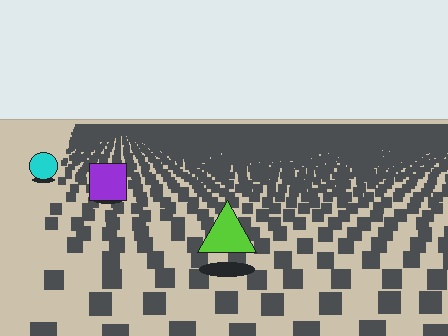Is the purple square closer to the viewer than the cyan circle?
Yes. The purple square is closer — you can tell from the texture gradient: the ground texture is coarser near it.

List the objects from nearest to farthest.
From nearest to farthest: the lime triangle, the purple square, the cyan circle.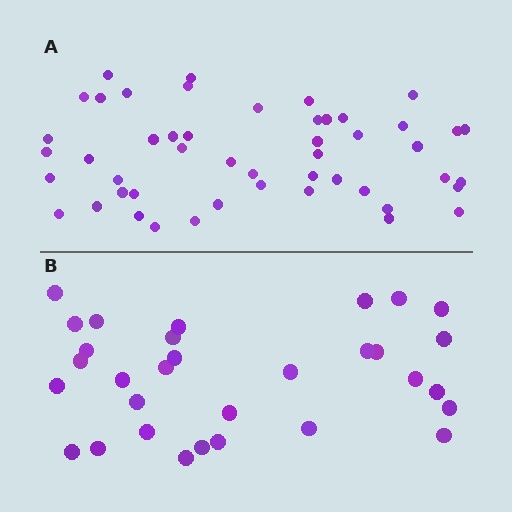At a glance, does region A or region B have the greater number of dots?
Region A (the top region) has more dots.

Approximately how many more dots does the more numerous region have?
Region A has approximately 20 more dots than region B.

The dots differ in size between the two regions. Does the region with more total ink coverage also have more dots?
No. Region B has more total ink coverage because its dots are larger, but region A actually contains more individual dots. Total area can be misleading — the number of items is what matters here.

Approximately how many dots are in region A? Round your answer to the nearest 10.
About 50 dots. (The exact count is 49, which rounds to 50.)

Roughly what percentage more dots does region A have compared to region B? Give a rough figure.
About 60% more.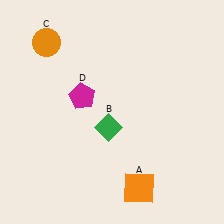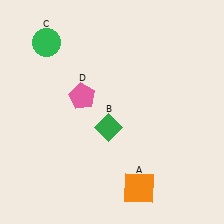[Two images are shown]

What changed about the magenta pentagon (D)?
In Image 1, D is magenta. In Image 2, it changed to pink.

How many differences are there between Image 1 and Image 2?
There are 2 differences between the two images.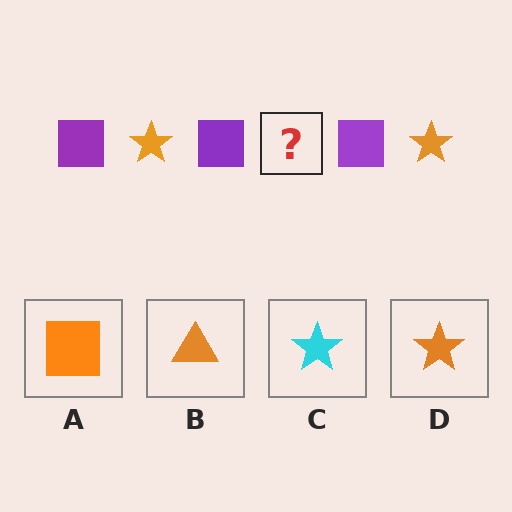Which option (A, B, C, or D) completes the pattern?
D.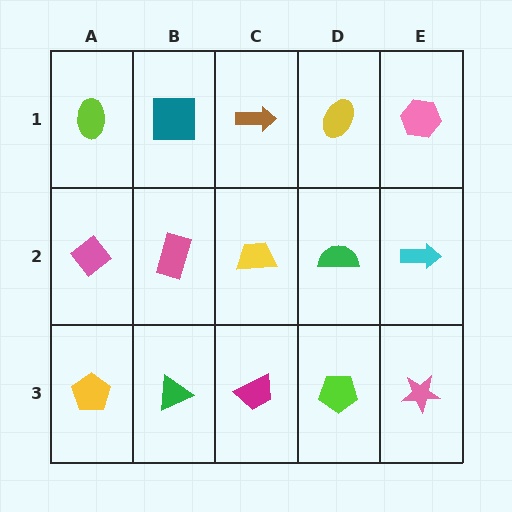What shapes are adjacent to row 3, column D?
A green semicircle (row 2, column D), a magenta trapezoid (row 3, column C), a pink star (row 3, column E).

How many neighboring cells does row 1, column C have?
3.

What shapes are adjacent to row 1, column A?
A pink diamond (row 2, column A), a teal square (row 1, column B).